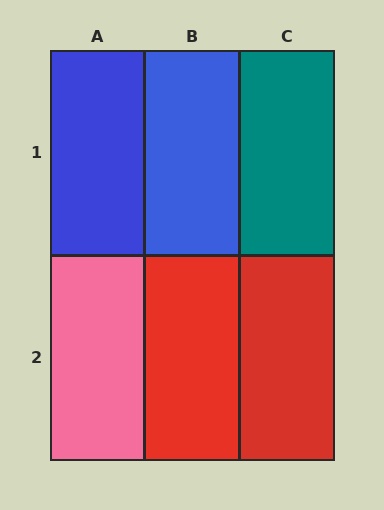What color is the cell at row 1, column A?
Blue.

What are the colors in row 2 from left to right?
Pink, red, red.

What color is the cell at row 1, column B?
Blue.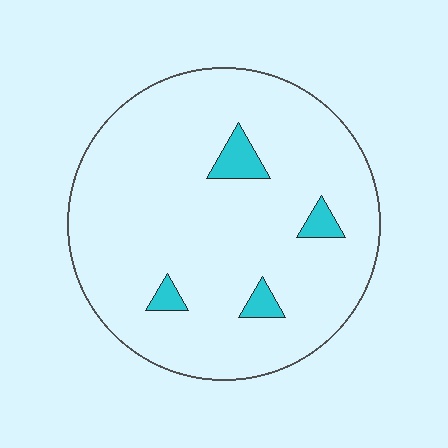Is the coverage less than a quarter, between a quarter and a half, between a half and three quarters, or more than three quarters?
Less than a quarter.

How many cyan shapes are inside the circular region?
4.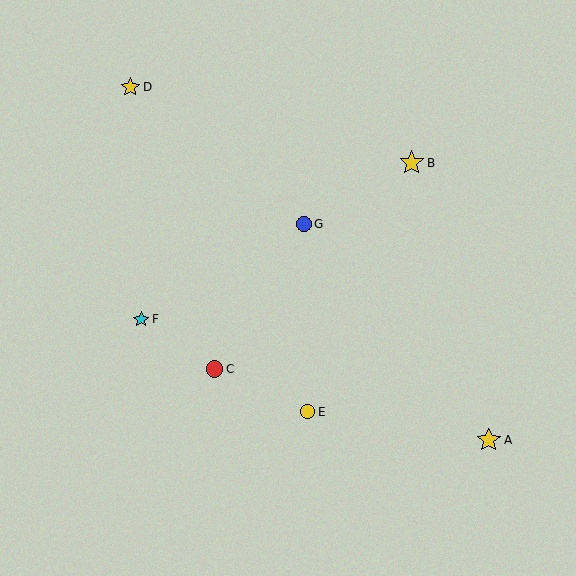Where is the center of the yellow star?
The center of the yellow star is at (130, 87).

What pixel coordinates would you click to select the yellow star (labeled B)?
Click at (412, 163) to select the yellow star B.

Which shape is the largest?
The yellow star (labeled B) is the largest.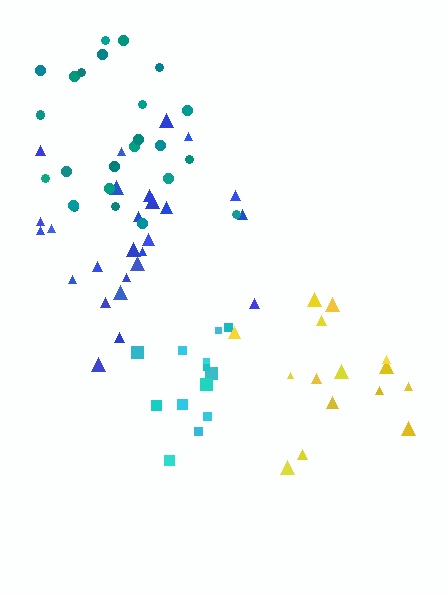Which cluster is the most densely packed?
Cyan.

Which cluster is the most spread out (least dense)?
Yellow.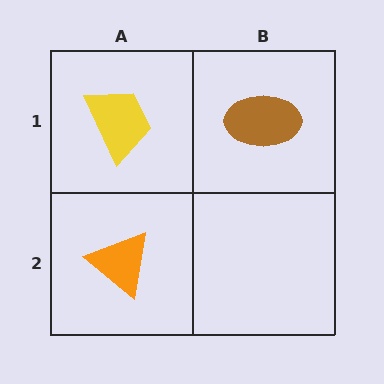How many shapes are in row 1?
2 shapes.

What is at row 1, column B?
A brown ellipse.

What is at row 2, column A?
An orange triangle.